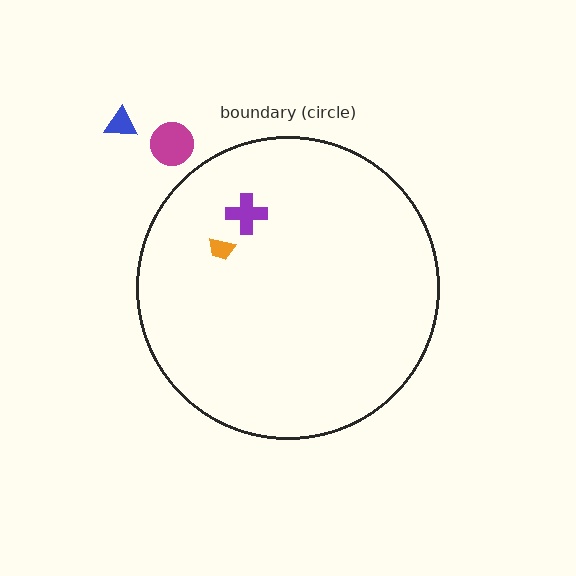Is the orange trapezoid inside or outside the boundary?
Inside.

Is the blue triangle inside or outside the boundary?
Outside.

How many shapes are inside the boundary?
2 inside, 2 outside.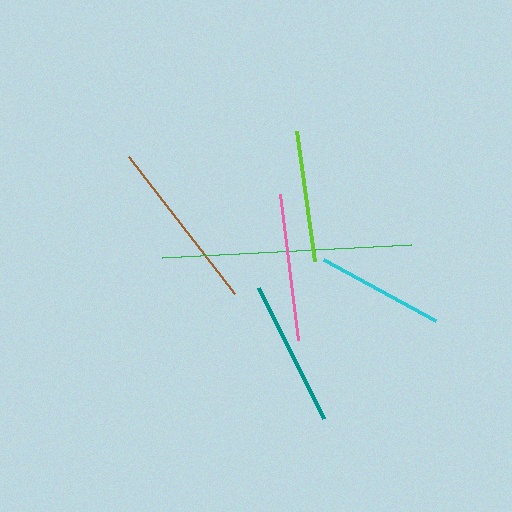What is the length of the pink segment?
The pink segment is approximately 148 pixels long.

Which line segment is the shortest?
The cyan line is the shortest at approximately 128 pixels.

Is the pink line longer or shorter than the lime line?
The pink line is longer than the lime line.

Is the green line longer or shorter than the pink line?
The green line is longer than the pink line.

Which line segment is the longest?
The green line is the longest at approximately 249 pixels.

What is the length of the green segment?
The green segment is approximately 249 pixels long.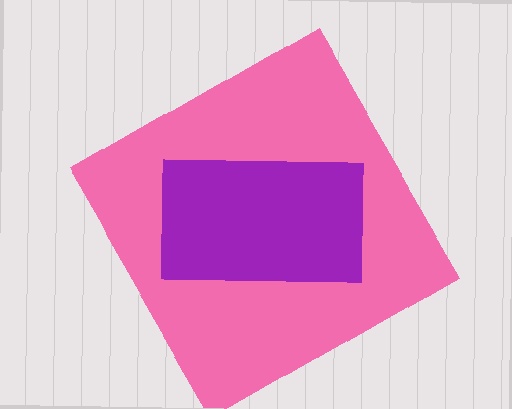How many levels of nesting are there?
2.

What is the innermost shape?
The purple rectangle.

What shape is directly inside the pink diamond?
The purple rectangle.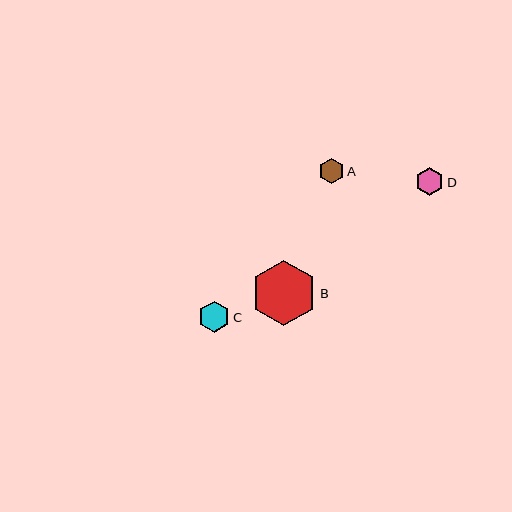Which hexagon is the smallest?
Hexagon A is the smallest with a size of approximately 25 pixels.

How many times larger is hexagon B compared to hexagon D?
Hexagon B is approximately 2.3 times the size of hexagon D.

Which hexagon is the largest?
Hexagon B is the largest with a size of approximately 65 pixels.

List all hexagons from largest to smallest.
From largest to smallest: B, C, D, A.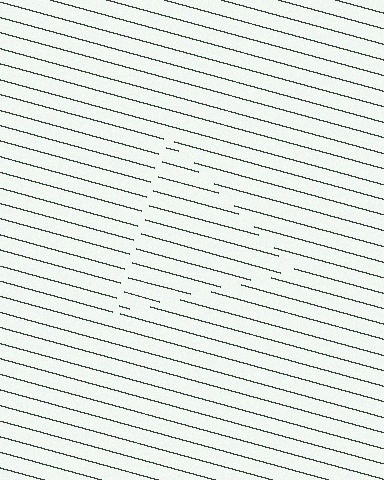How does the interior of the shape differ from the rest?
The interior of the shape contains the same grating, shifted by half a period — the contour is defined by the phase discontinuity where line-ends from the inner and outer gratings abut.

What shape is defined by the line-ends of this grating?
An illusory triangle. The interior of the shape contains the same grating, shifted by half a period — the contour is defined by the phase discontinuity where line-ends from the inner and outer gratings abut.